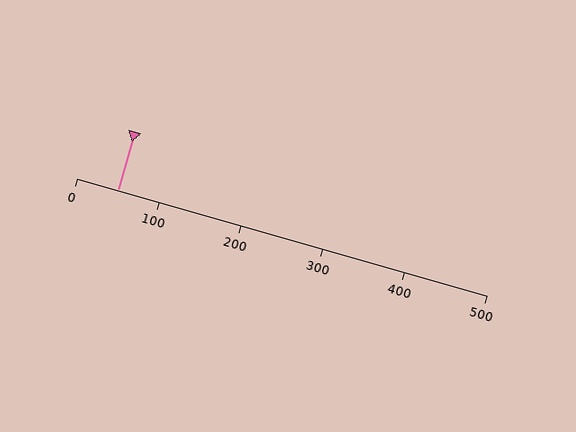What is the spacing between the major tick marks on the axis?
The major ticks are spaced 100 apart.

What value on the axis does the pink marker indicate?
The marker indicates approximately 50.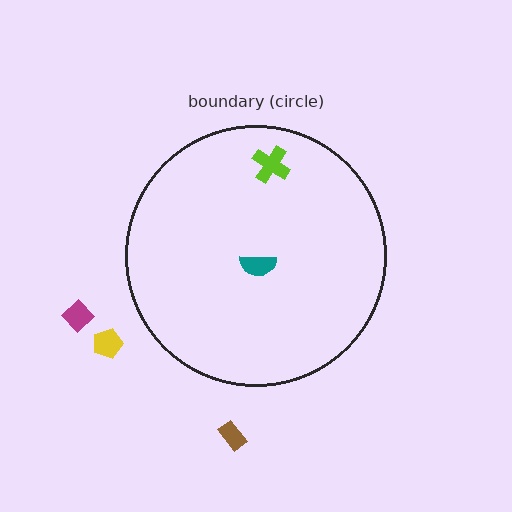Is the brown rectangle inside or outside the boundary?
Outside.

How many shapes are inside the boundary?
2 inside, 3 outside.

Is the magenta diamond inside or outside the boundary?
Outside.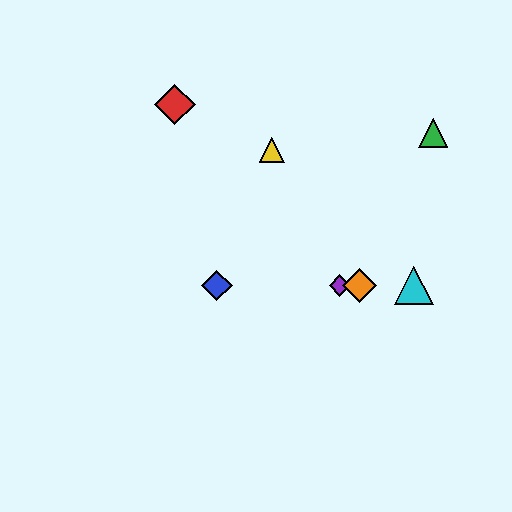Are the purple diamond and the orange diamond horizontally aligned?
Yes, both are at y≈285.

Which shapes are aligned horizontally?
The blue diamond, the purple diamond, the orange diamond, the cyan triangle are aligned horizontally.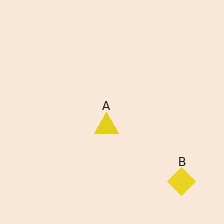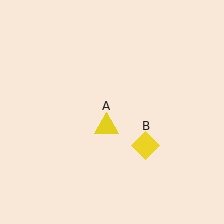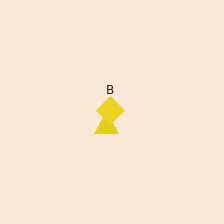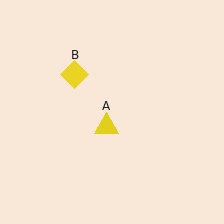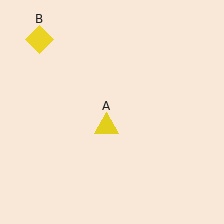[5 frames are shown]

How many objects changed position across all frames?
1 object changed position: yellow diamond (object B).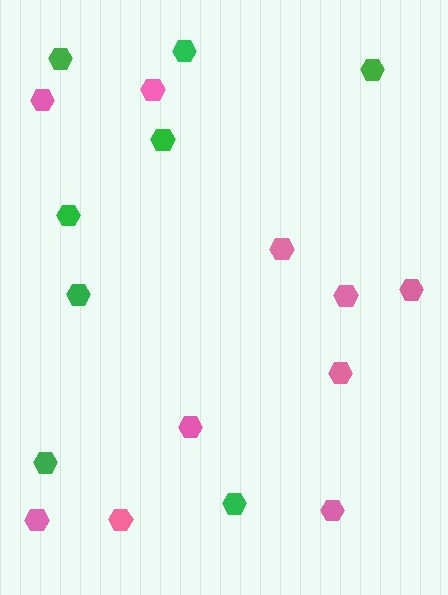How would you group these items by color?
There are 2 groups: one group of green hexagons (8) and one group of pink hexagons (10).